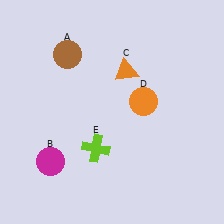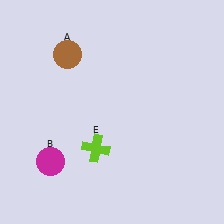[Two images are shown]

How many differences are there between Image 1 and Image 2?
There are 2 differences between the two images.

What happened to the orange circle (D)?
The orange circle (D) was removed in Image 2. It was in the top-right area of Image 1.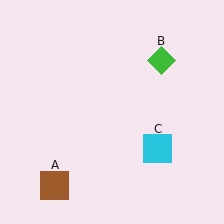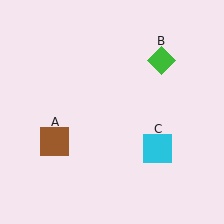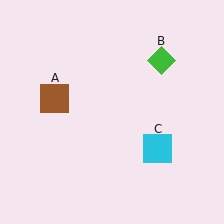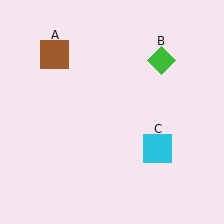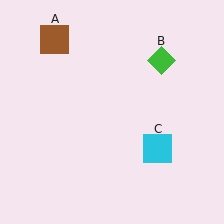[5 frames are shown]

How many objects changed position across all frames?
1 object changed position: brown square (object A).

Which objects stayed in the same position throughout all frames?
Green diamond (object B) and cyan square (object C) remained stationary.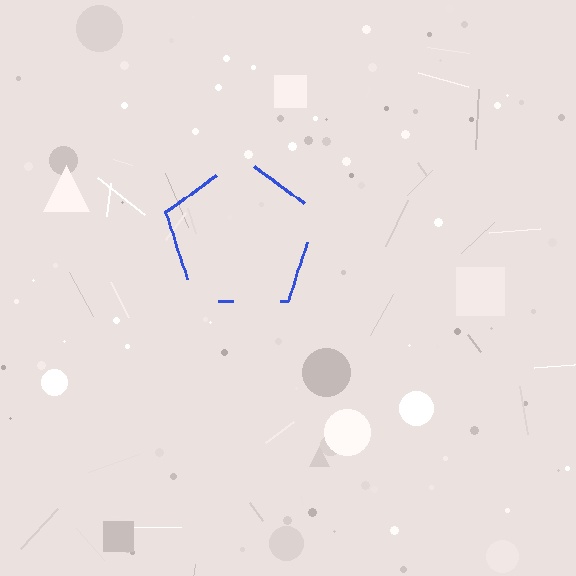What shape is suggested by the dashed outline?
The dashed outline suggests a pentagon.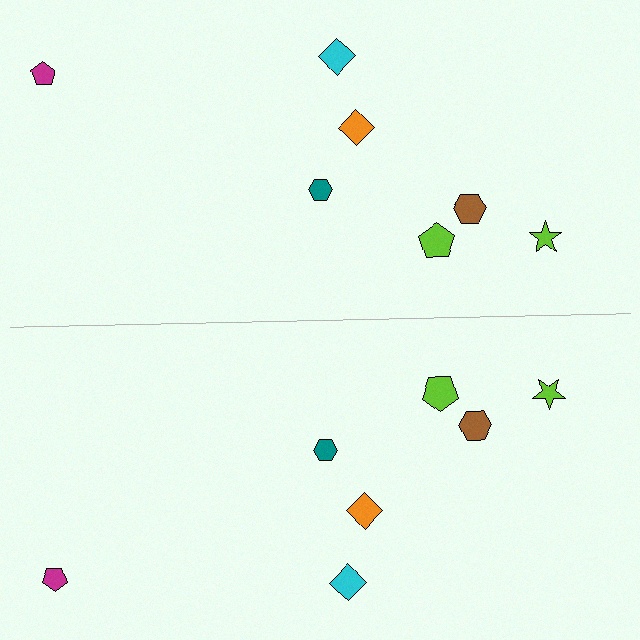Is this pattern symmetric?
Yes, this pattern has bilateral (reflection) symmetry.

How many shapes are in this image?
There are 14 shapes in this image.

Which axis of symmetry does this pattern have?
The pattern has a horizontal axis of symmetry running through the center of the image.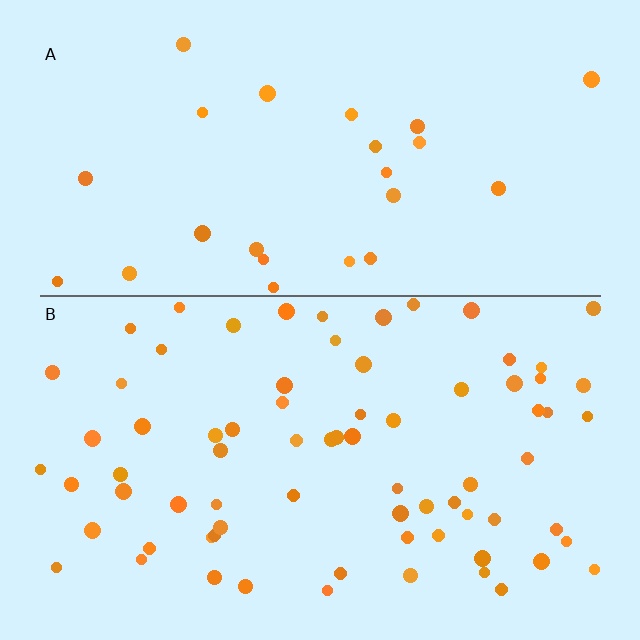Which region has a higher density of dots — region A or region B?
B (the bottom).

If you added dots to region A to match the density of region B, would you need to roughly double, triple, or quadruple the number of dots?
Approximately triple.